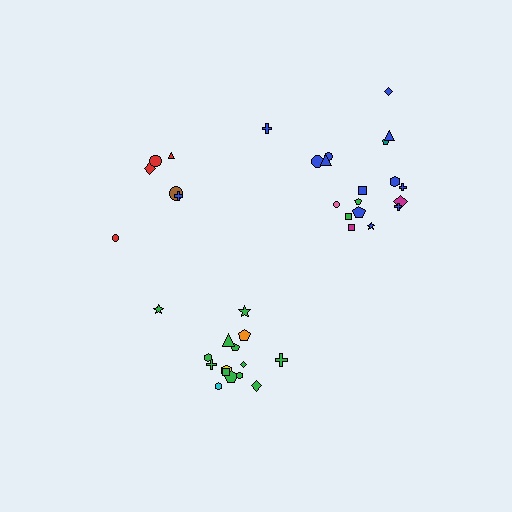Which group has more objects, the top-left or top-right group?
The top-right group.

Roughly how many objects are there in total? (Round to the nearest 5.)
Roughly 40 objects in total.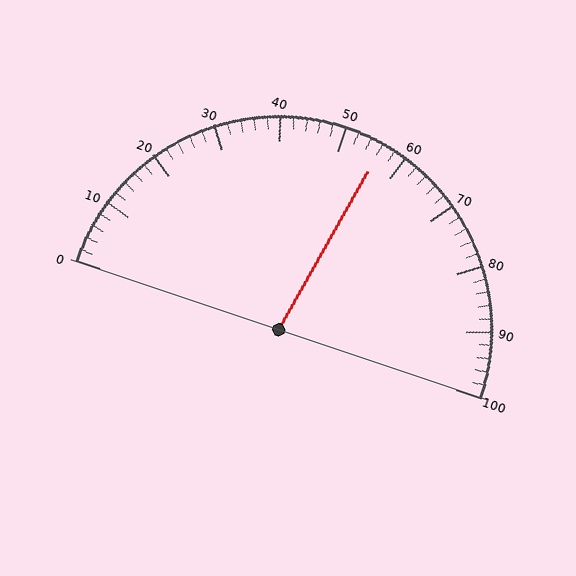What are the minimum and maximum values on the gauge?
The gauge ranges from 0 to 100.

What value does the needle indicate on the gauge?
The needle indicates approximately 56.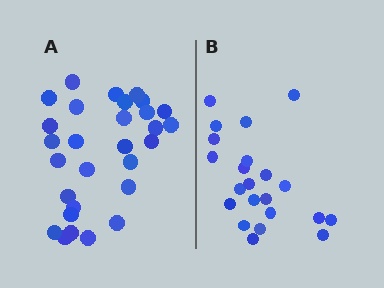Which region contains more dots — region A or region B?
Region A (the left region) has more dots.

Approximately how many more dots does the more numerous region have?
Region A has roughly 8 or so more dots than region B.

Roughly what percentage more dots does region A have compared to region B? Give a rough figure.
About 30% more.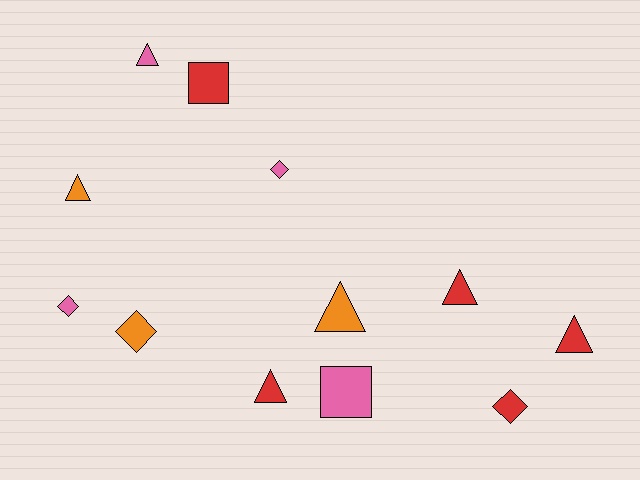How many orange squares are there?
There are no orange squares.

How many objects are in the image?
There are 12 objects.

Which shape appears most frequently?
Triangle, with 6 objects.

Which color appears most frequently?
Red, with 5 objects.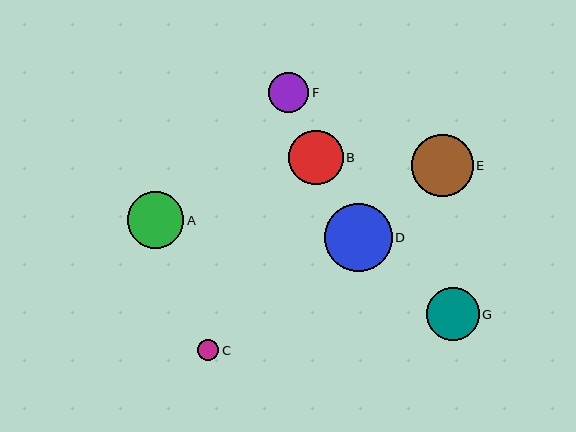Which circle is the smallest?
Circle C is the smallest with a size of approximately 21 pixels.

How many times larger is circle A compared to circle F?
Circle A is approximately 1.4 times the size of circle F.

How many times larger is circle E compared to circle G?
Circle E is approximately 1.2 times the size of circle G.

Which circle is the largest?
Circle D is the largest with a size of approximately 67 pixels.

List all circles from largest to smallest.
From largest to smallest: D, E, A, B, G, F, C.